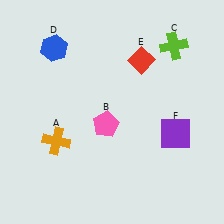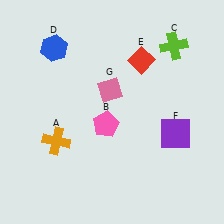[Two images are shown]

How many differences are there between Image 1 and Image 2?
There is 1 difference between the two images.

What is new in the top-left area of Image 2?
A pink diamond (G) was added in the top-left area of Image 2.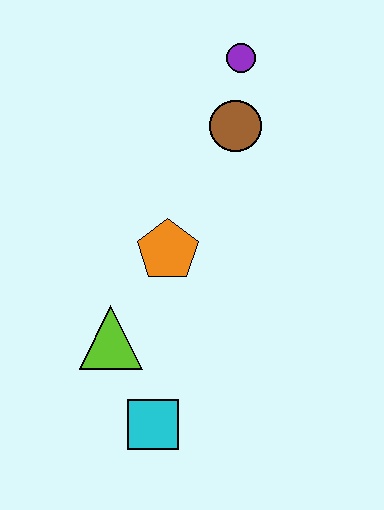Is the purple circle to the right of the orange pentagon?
Yes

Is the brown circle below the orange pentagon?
No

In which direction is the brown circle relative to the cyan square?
The brown circle is above the cyan square.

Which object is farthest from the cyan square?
The purple circle is farthest from the cyan square.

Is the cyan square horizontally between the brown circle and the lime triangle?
Yes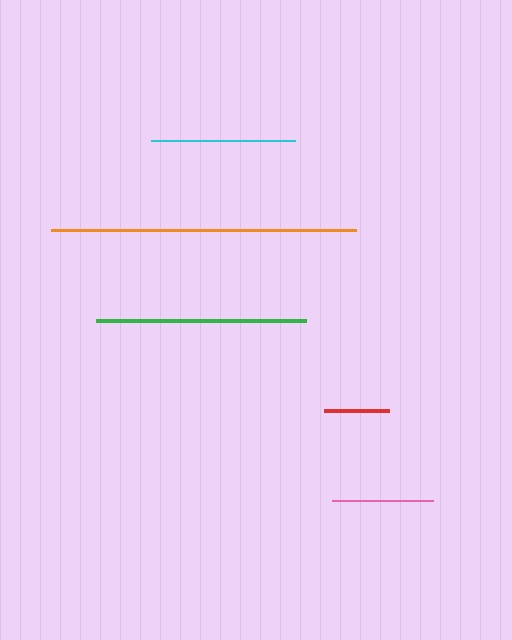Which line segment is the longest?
The orange line is the longest at approximately 305 pixels.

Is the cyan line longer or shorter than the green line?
The green line is longer than the cyan line.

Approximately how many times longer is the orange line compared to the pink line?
The orange line is approximately 3.0 times the length of the pink line.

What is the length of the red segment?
The red segment is approximately 65 pixels long.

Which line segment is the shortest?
The red line is the shortest at approximately 65 pixels.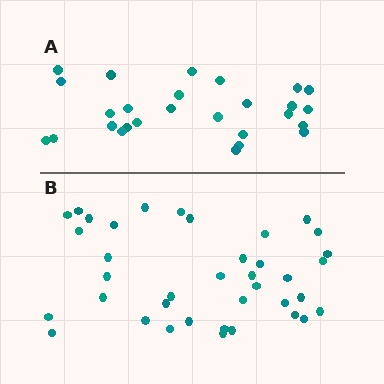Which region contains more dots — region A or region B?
Region B (the bottom region) has more dots.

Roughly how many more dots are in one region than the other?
Region B has roughly 12 or so more dots than region A.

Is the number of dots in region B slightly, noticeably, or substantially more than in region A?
Region B has noticeably more, but not dramatically so. The ratio is roughly 1.4 to 1.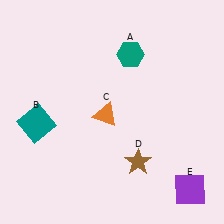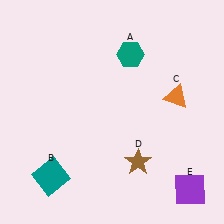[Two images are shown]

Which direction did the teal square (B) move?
The teal square (B) moved down.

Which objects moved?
The objects that moved are: the teal square (B), the orange triangle (C).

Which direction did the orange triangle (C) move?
The orange triangle (C) moved right.